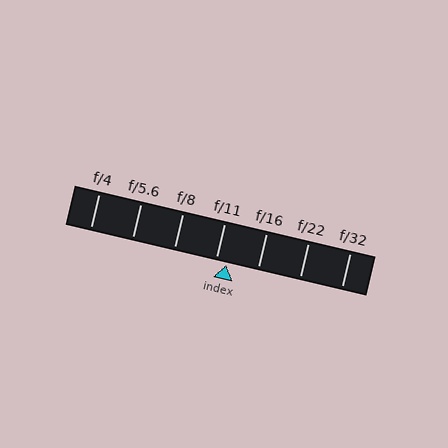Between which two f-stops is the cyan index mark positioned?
The index mark is between f/11 and f/16.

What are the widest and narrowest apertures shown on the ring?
The widest aperture shown is f/4 and the narrowest is f/32.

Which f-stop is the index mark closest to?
The index mark is closest to f/11.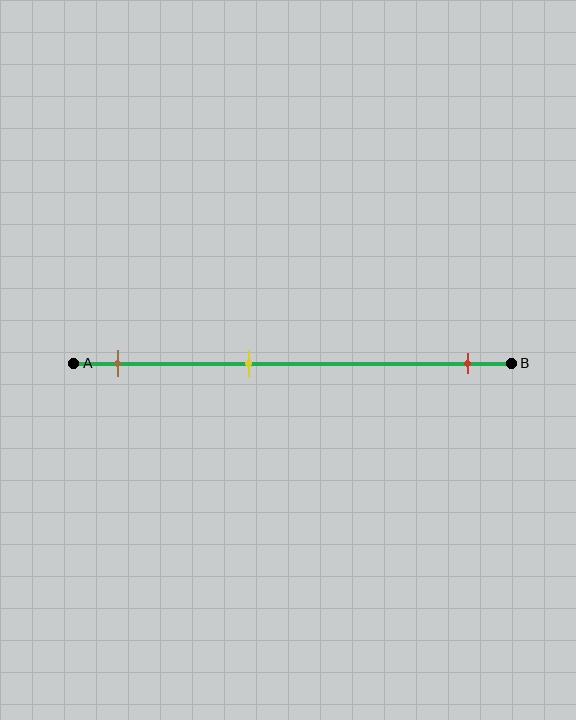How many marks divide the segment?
There are 3 marks dividing the segment.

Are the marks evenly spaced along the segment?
No, the marks are not evenly spaced.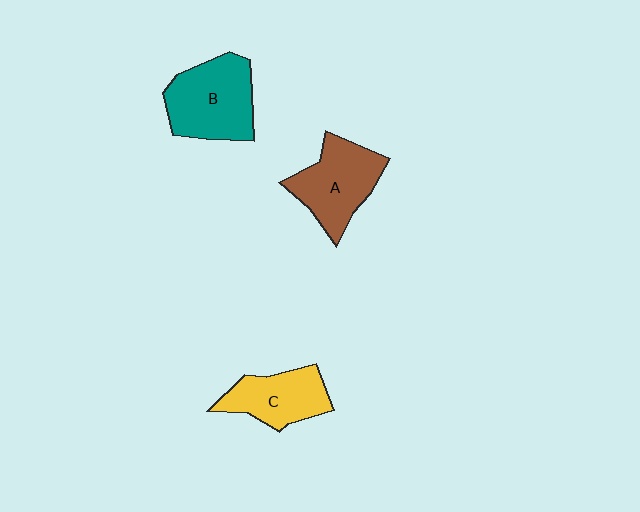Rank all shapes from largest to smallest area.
From largest to smallest: B (teal), A (brown), C (yellow).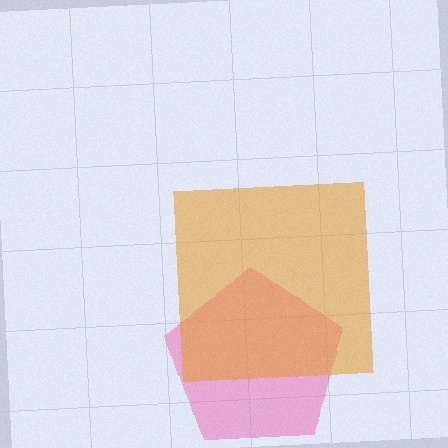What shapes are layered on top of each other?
The layered shapes are: a pink pentagon, an orange square.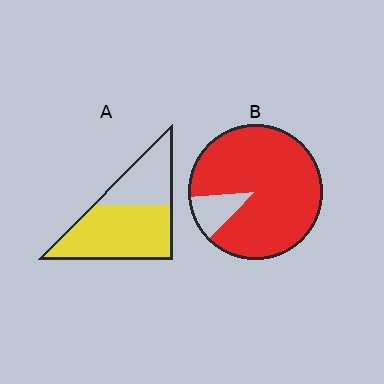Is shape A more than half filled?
Yes.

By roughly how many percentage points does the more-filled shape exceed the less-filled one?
By roughly 25 percentage points (B over A).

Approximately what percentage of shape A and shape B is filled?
A is approximately 65% and B is approximately 90%.